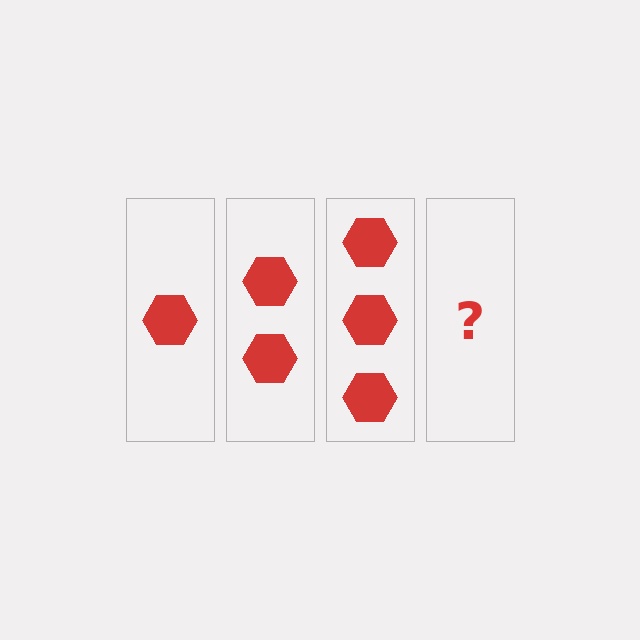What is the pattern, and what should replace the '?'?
The pattern is that each step adds one more hexagon. The '?' should be 4 hexagons.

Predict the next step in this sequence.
The next step is 4 hexagons.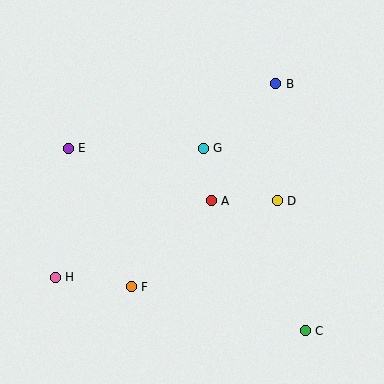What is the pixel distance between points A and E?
The distance between A and E is 153 pixels.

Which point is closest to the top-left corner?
Point E is closest to the top-left corner.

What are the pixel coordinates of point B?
Point B is at (276, 84).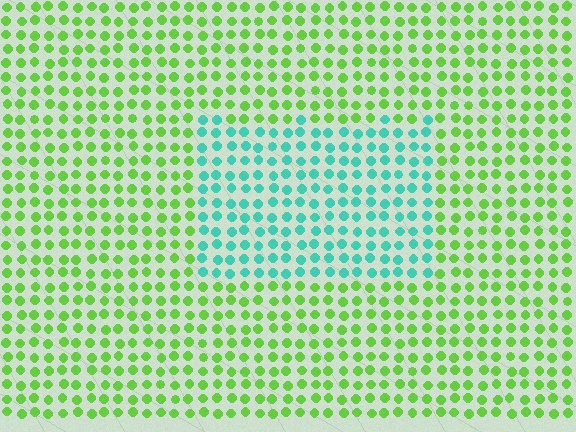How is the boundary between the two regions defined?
The boundary is defined purely by a slight shift in hue (about 64 degrees). Spacing, size, and orientation are identical on both sides.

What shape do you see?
I see a rectangle.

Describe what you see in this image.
The image is filled with small lime elements in a uniform arrangement. A rectangle-shaped region is visible where the elements are tinted to a slightly different hue, forming a subtle color boundary.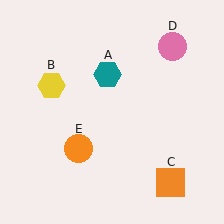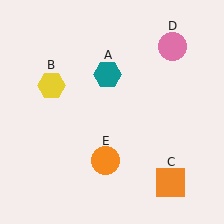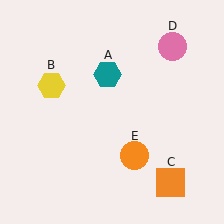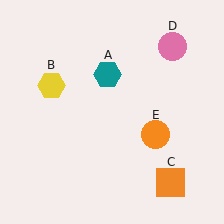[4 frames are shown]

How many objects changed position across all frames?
1 object changed position: orange circle (object E).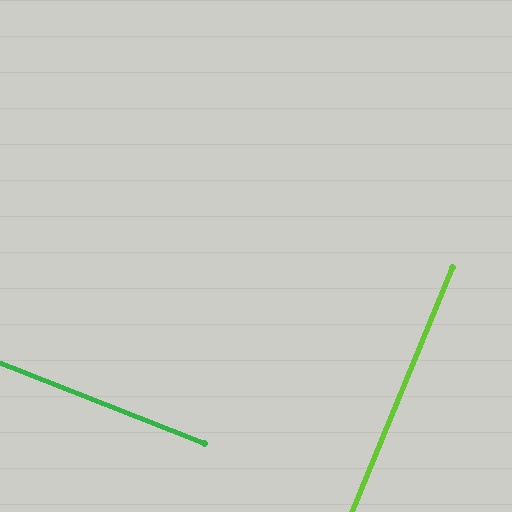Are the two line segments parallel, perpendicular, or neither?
Perpendicular — they meet at approximately 89°.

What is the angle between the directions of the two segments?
Approximately 89 degrees.